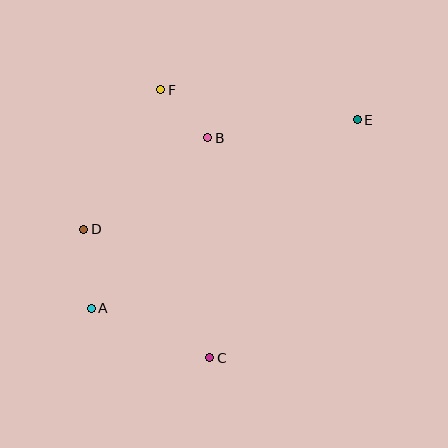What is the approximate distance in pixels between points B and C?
The distance between B and C is approximately 220 pixels.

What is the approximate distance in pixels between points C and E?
The distance between C and E is approximately 280 pixels.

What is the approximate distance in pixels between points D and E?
The distance between D and E is approximately 295 pixels.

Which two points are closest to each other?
Points B and F are closest to each other.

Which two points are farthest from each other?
Points A and E are farthest from each other.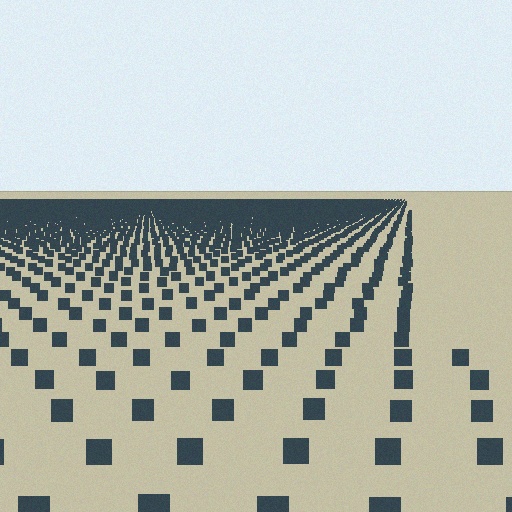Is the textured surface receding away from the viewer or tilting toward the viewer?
The surface is receding away from the viewer. Texture elements get smaller and denser toward the top.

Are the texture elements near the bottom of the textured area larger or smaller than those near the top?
Larger. Near the bottom, elements are closer to the viewer and appear at a bigger on-screen size.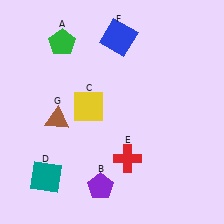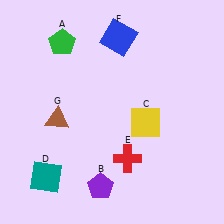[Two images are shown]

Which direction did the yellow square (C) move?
The yellow square (C) moved right.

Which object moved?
The yellow square (C) moved right.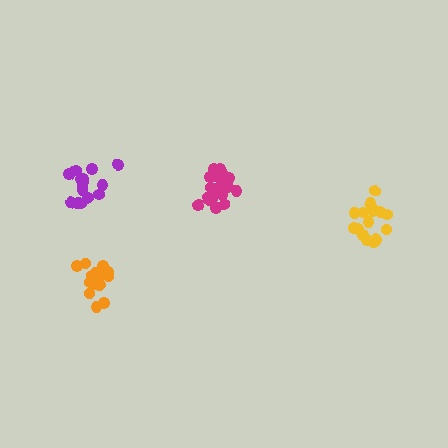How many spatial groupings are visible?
There are 4 spatial groupings.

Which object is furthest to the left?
The purple cluster is leftmost.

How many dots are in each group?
Group 1: 16 dots, Group 2: 15 dots, Group 3: 17 dots, Group 4: 19 dots (67 total).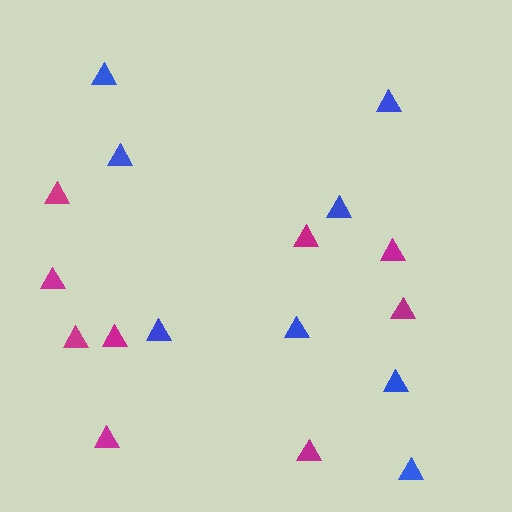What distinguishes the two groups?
There are 2 groups: one group of blue triangles (8) and one group of magenta triangles (9).